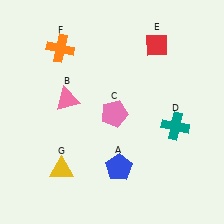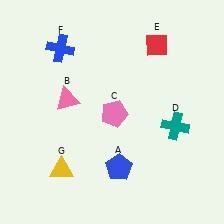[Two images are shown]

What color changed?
The cross (F) changed from orange in Image 1 to blue in Image 2.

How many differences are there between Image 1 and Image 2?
There is 1 difference between the two images.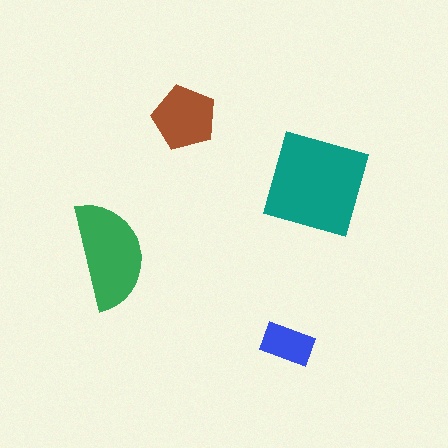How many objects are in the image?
There are 4 objects in the image.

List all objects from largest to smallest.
The teal diamond, the green semicircle, the brown pentagon, the blue rectangle.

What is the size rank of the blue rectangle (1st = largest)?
4th.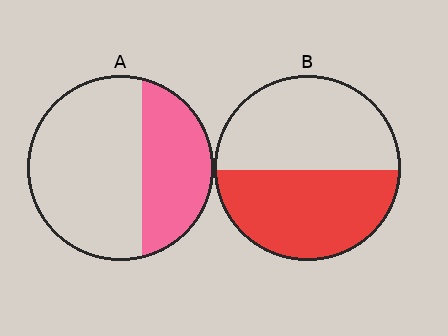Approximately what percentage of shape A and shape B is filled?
A is approximately 35% and B is approximately 50%.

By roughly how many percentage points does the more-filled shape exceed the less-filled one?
By roughly 15 percentage points (B over A).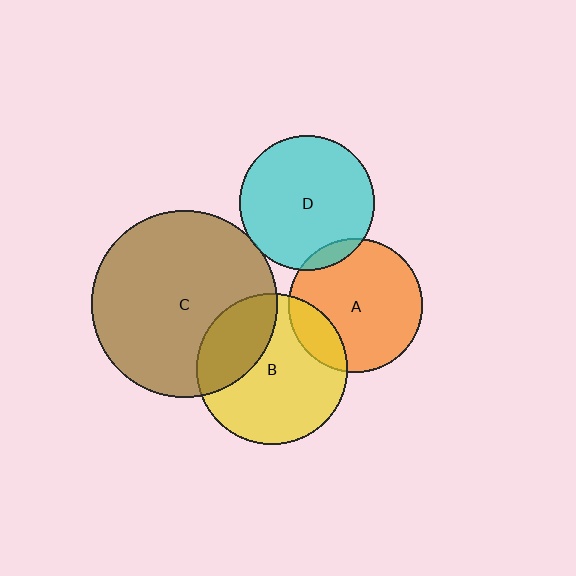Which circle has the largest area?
Circle C (brown).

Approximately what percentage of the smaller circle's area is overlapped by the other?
Approximately 5%.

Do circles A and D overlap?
Yes.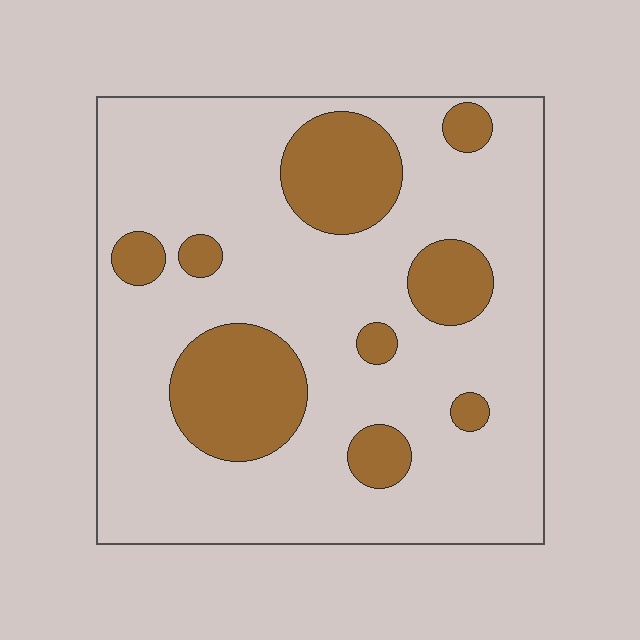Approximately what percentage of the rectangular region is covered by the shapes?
Approximately 20%.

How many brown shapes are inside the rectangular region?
9.